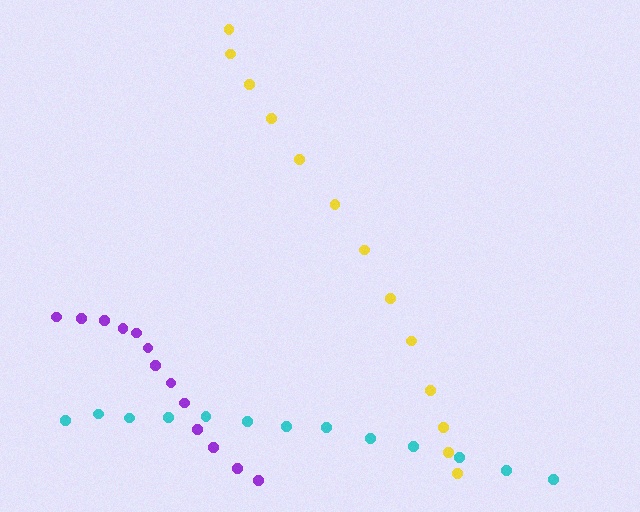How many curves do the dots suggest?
There are 3 distinct paths.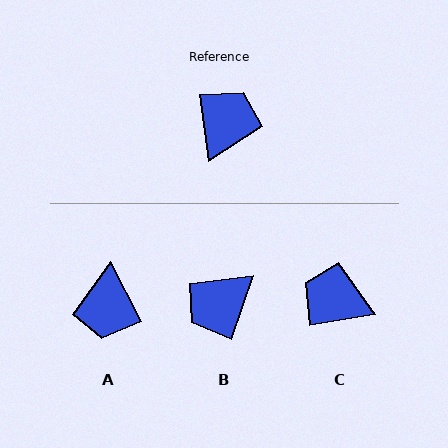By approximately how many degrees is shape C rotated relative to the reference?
Approximately 92 degrees counter-clockwise.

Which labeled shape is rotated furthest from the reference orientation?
A, about 159 degrees away.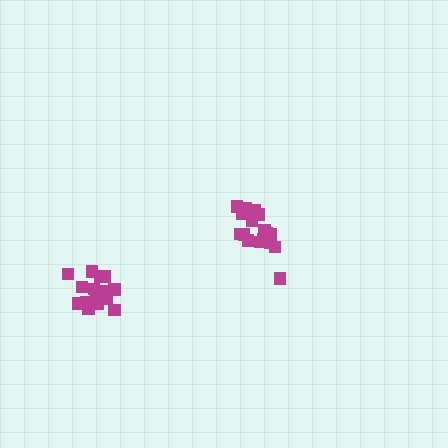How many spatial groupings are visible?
There are 2 spatial groupings.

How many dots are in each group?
Group 1: 16 dots, Group 2: 18 dots (34 total).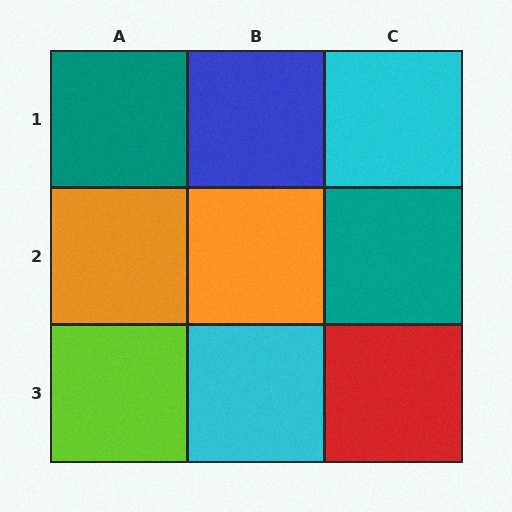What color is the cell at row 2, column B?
Orange.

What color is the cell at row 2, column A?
Orange.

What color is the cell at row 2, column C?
Teal.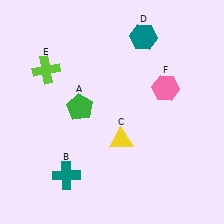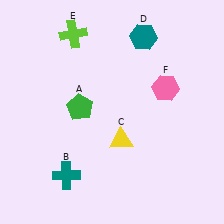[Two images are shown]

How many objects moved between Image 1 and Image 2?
1 object moved between the two images.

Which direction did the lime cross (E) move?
The lime cross (E) moved up.